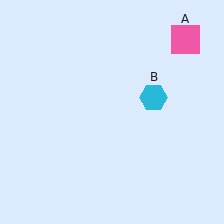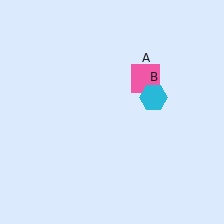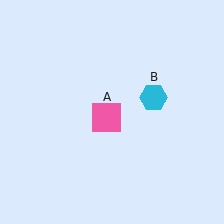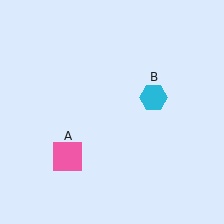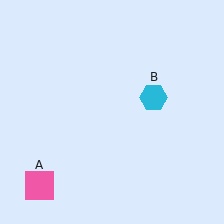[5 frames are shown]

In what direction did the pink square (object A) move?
The pink square (object A) moved down and to the left.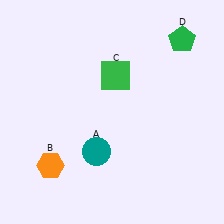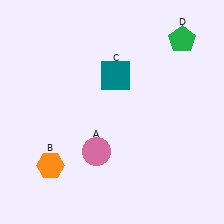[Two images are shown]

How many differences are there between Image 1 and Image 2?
There are 2 differences between the two images.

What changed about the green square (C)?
In Image 1, C is green. In Image 2, it changed to teal.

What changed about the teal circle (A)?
In Image 1, A is teal. In Image 2, it changed to pink.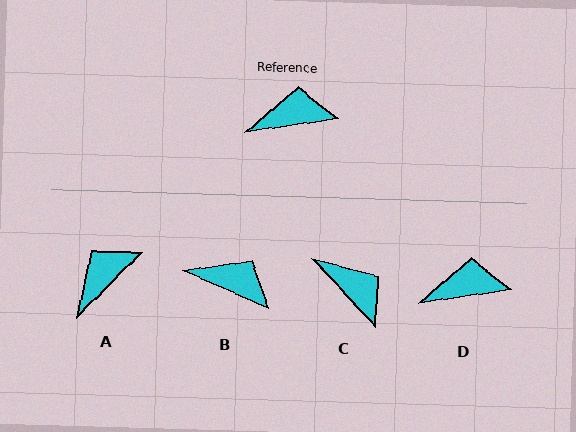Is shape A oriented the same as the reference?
No, it is off by about 37 degrees.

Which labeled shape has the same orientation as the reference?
D.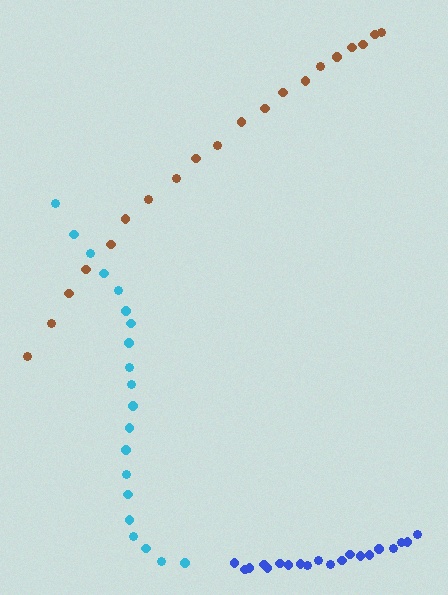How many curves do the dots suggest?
There are 3 distinct paths.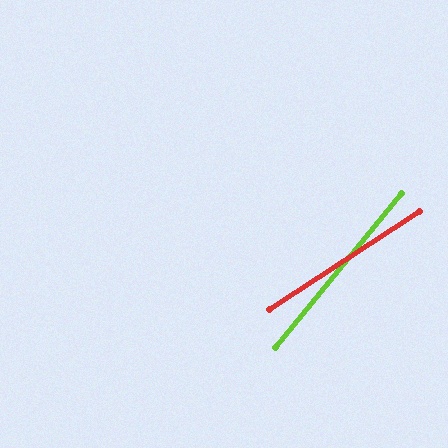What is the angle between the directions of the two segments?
Approximately 18 degrees.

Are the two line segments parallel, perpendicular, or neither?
Neither parallel nor perpendicular — they differ by about 18°.